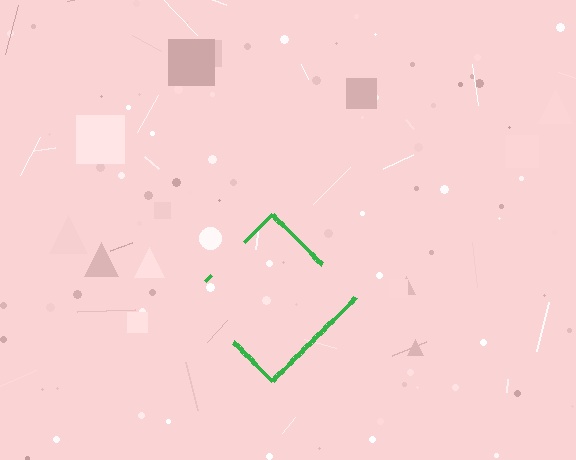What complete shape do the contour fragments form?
The contour fragments form a diamond.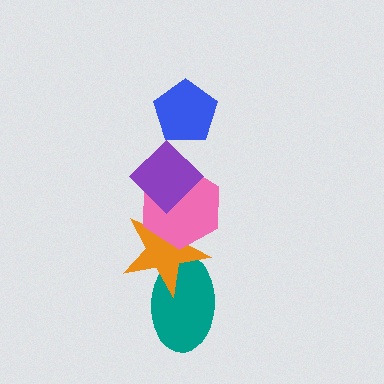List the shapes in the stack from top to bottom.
From top to bottom: the blue pentagon, the purple diamond, the pink hexagon, the orange star, the teal ellipse.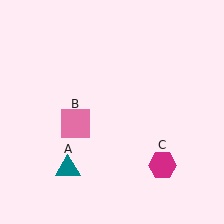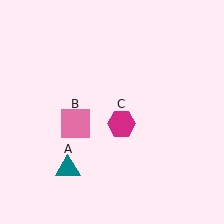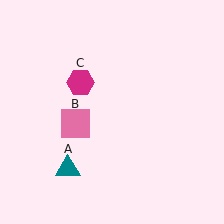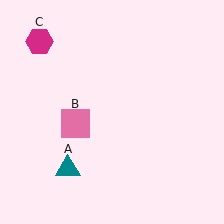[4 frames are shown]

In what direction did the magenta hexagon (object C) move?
The magenta hexagon (object C) moved up and to the left.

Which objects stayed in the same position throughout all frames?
Teal triangle (object A) and pink square (object B) remained stationary.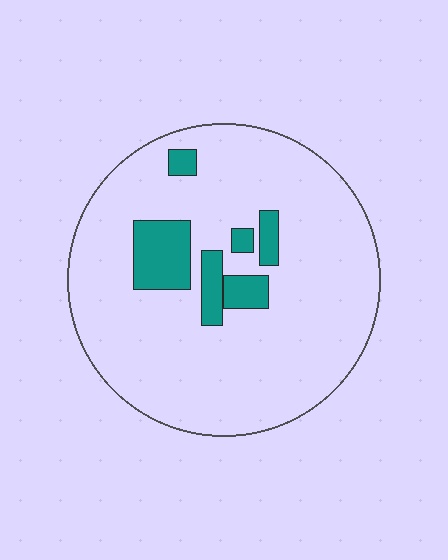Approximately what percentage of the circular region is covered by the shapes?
Approximately 15%.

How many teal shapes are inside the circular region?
6.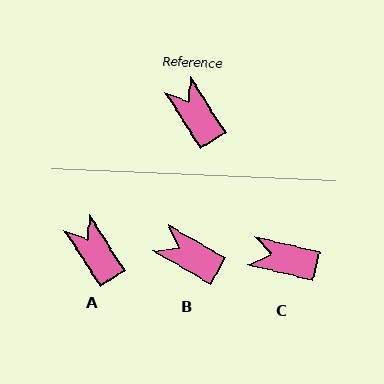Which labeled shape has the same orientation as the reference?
A.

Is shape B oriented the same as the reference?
No, it is off by about 27 degrees.